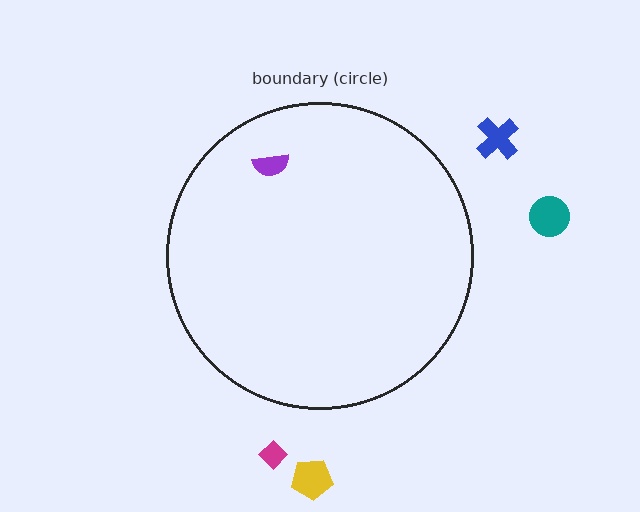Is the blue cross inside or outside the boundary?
Outside.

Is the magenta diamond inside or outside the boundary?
Outside.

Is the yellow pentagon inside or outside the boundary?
Outside.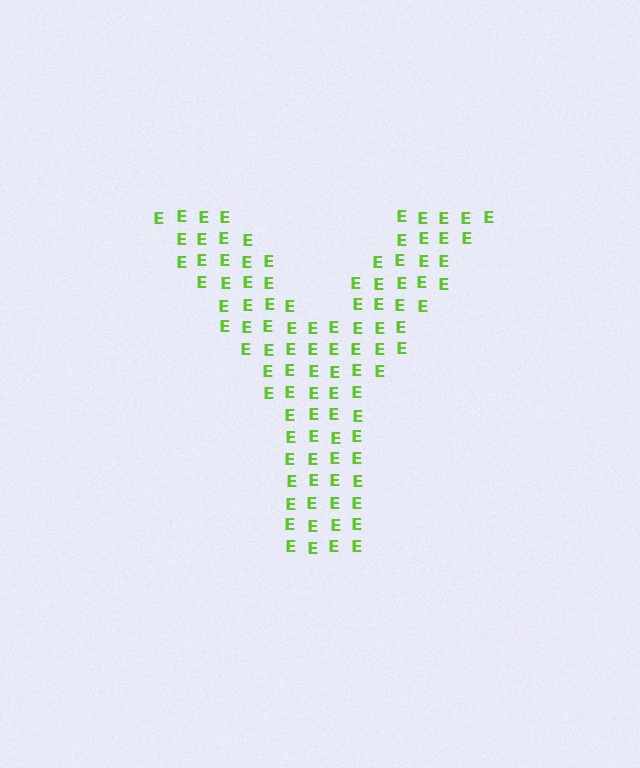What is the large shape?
The large shape is the letter Y.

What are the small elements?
The small elements are letter E's.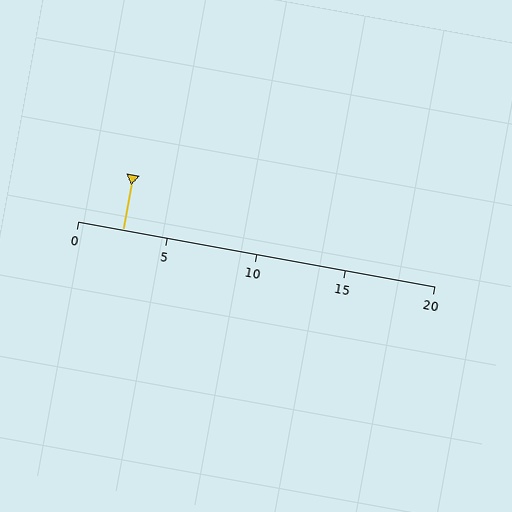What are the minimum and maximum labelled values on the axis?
The axis runs from 0 to 20.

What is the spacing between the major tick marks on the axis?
The major ticks are spaced 5 apart.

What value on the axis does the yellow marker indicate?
The marker indicates approximately 2.5.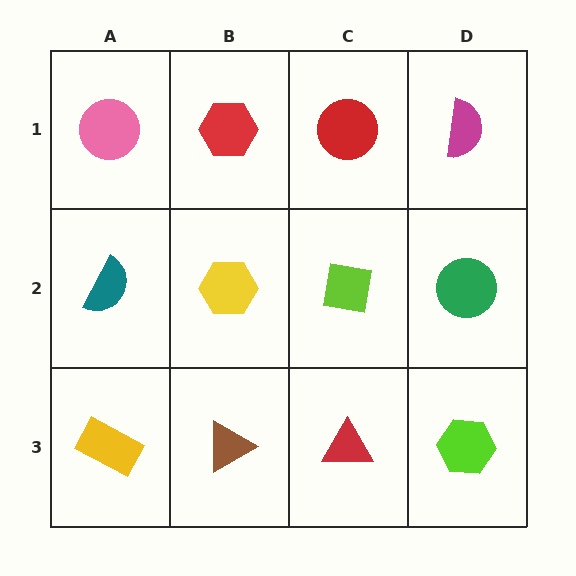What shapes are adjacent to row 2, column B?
A red hexagon (row 1, column B), a brown triangle (row 3, column B), a teal semicircle (row 2, column A), a lime square (row 2, column C).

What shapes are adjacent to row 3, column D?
A green circle (row 2, column D), a red triangle (row 3, column C).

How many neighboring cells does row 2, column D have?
3.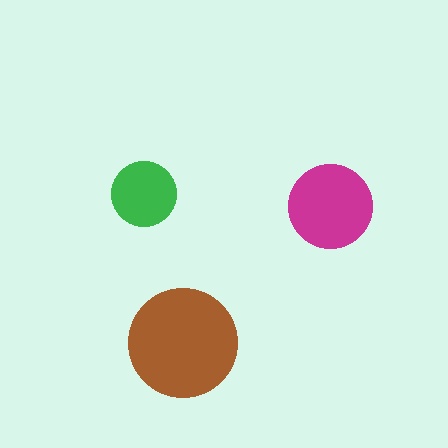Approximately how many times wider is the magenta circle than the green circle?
About 1.5 times wider.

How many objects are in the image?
There are 3 objects in the image.